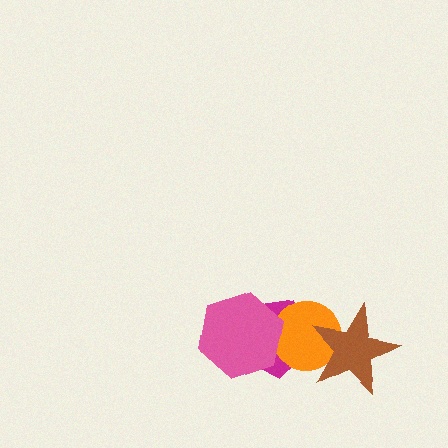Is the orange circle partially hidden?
Yes, it is partially covered by another shape.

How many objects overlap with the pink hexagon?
2 objects overlap with the pink hexagon.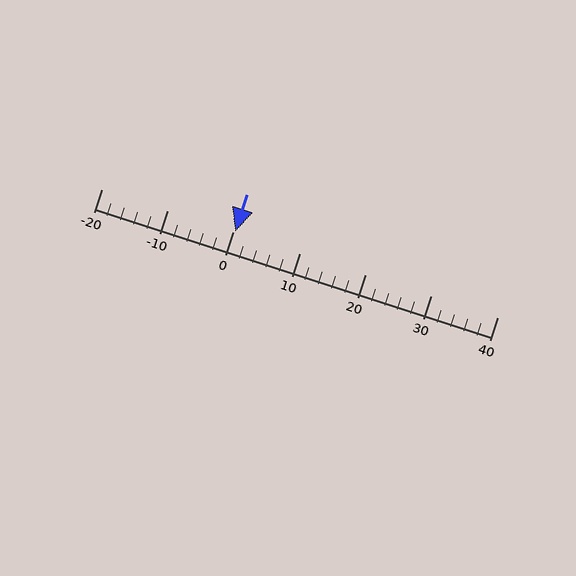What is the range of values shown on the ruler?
The ruler shows values from -20 to 40.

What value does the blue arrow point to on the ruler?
The blue arrow points to approximately 0.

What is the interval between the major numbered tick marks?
The major tick marks are spaced 10 units apart.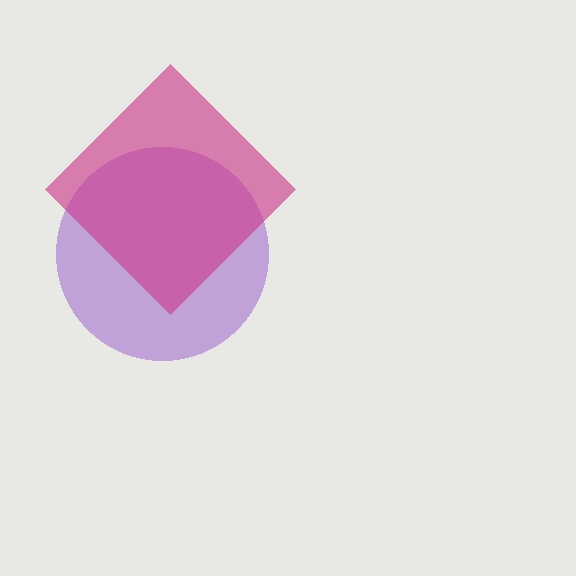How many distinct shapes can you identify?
There are 2 distinct shapes: a purple circle, a magenta diamond.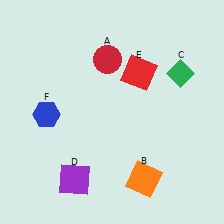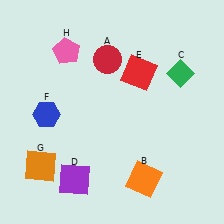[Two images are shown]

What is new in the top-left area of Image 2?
A pink pentagon (H) was added in the top-left area of Image 2.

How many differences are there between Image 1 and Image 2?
There are 2 differences between the two images.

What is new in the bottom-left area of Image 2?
An orange square (G) was added in the bottom-left area of Image 2.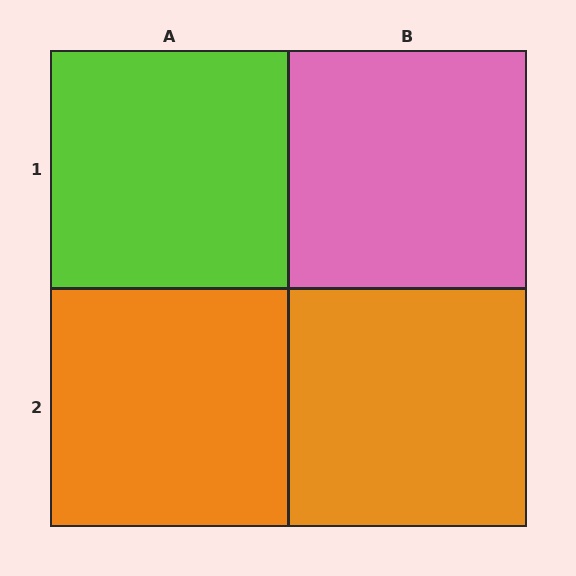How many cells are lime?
1 cell is lime.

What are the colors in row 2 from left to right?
Orange, orange.